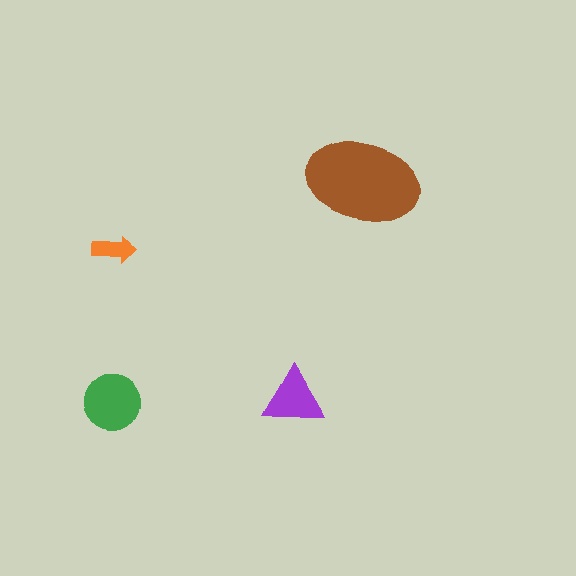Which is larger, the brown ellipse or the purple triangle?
The brown ellipse.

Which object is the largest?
The brown ellipse.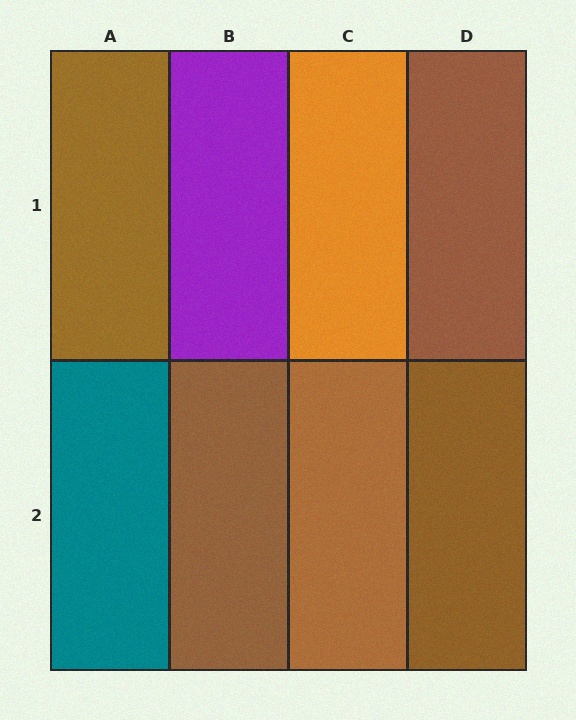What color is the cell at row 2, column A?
Teal.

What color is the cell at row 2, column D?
Brown.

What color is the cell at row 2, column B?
Brown.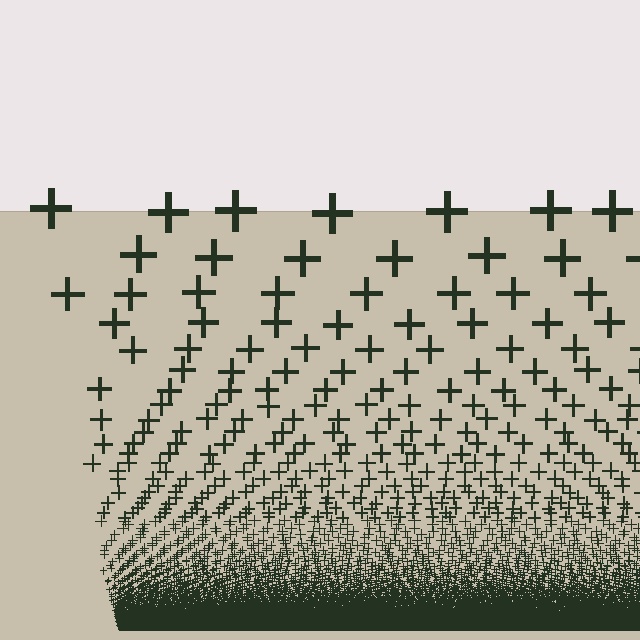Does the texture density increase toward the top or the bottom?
Density increases toward the bottom.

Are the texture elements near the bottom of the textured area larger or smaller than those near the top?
Smaller. The gradient is inverted — elements near the bottom are smaller and denser.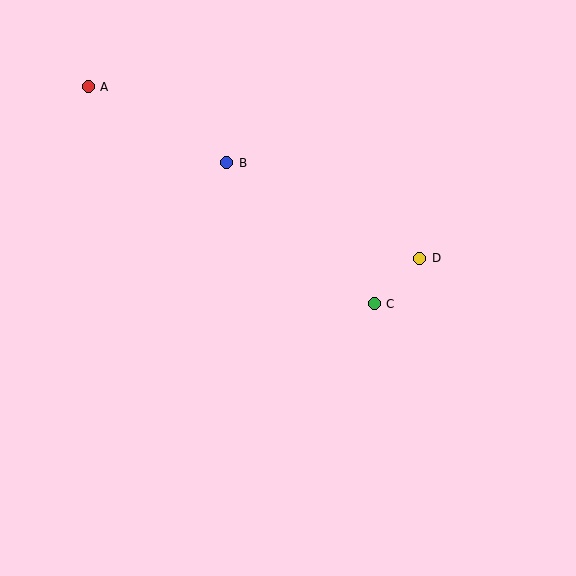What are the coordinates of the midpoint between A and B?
The midpoint between A and B is at (157, 125).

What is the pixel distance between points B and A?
The distance between B and A is 158 pixels.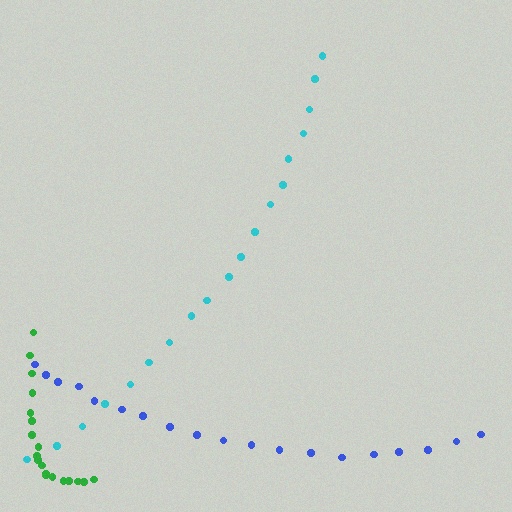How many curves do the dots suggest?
There are 3 distinct paths.